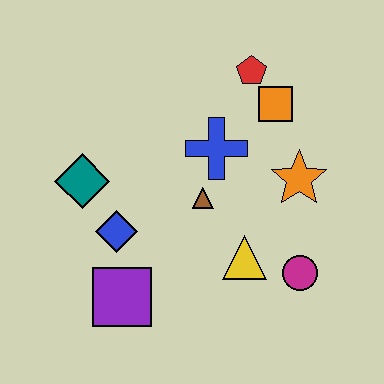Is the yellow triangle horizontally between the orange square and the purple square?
Yes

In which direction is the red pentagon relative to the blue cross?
The red pentagon is above the blue cross.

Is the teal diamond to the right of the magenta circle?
No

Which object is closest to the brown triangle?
The blue cross is closest to the brown triangle.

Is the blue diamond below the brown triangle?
Yes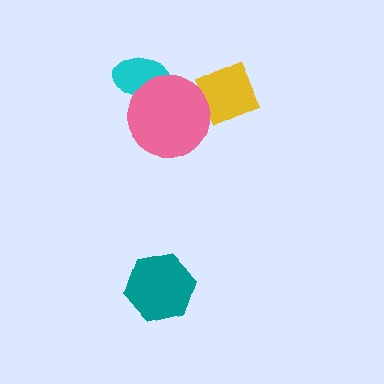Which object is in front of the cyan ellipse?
The pink circle is in front of the cyan ellipse.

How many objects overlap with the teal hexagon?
0 objects overlap with the teal hexagon.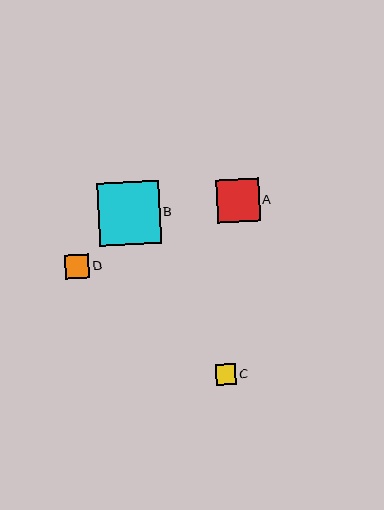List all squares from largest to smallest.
From largest to smallest: B, A, D, C.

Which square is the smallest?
Square C is the smallest with a size of approximately 21 pixels.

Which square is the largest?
Square B is the largest with a size of approximately 62 pixels.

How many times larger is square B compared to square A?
Square B is approximately 1.5 times the size of square A.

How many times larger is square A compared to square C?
Square A is approximately 2.0 times the size of square C.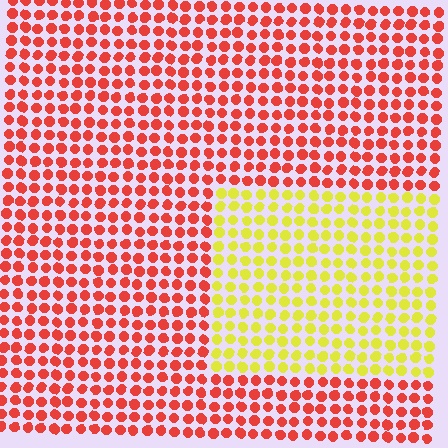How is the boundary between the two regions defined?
The boundary is defined purely by a slight shift in hue (about 62 degrees). Spacing, size, and orientation are identical on both sides.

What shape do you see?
I see a rectangle.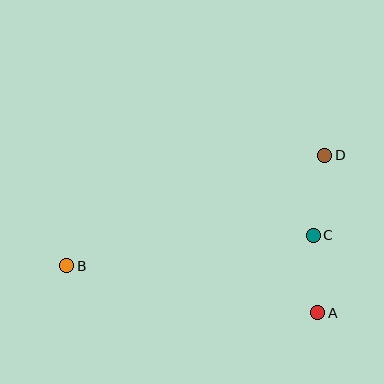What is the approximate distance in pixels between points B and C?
The distance between B and C is approximately 248 pixels.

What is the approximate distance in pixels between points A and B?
The distance between A and B is approximately 255 pixels.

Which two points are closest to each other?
Points A and C are closest to each other.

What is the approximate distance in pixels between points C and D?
The distance between C and D is approximately 81 pixels.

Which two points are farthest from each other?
Points B and D are farthest from each other.